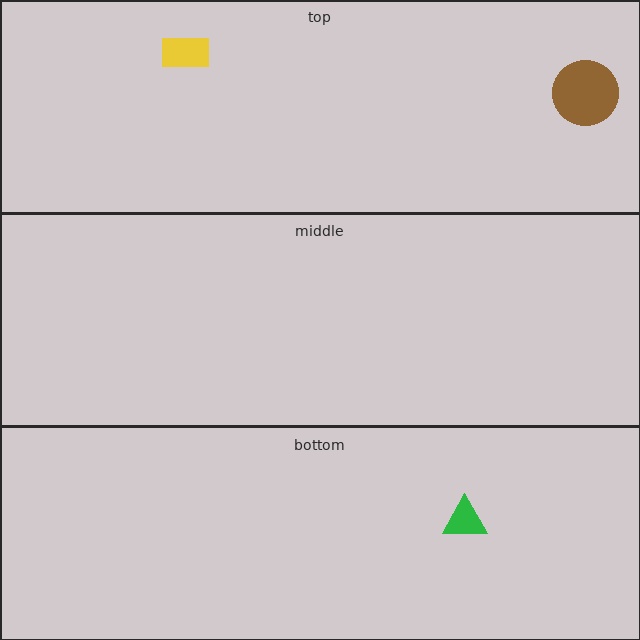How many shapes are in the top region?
2.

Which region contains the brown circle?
The top region.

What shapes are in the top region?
The yellow rectangle, the brown circle.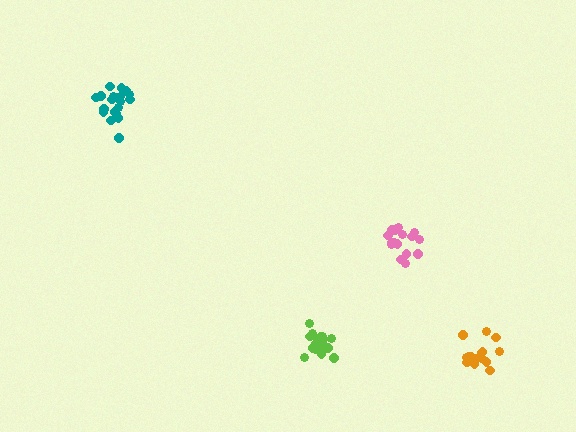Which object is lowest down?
The orange cluster is bottommost.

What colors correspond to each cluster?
The clusters are colored: orange, pink, lime, teal.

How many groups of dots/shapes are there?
There are 4 groups.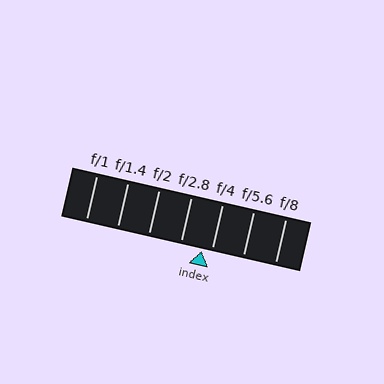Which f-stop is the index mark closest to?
The index mark is closest to f/4.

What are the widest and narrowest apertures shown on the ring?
The widest aperture shown is f/1 and the narrowest is f/8.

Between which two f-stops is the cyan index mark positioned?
The index mark is between f/2.8 and f/4.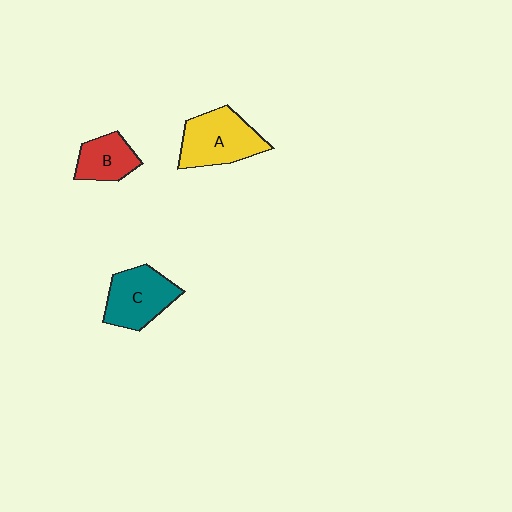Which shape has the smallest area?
Shape B (red).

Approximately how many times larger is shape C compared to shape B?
Approximately 1.4 times.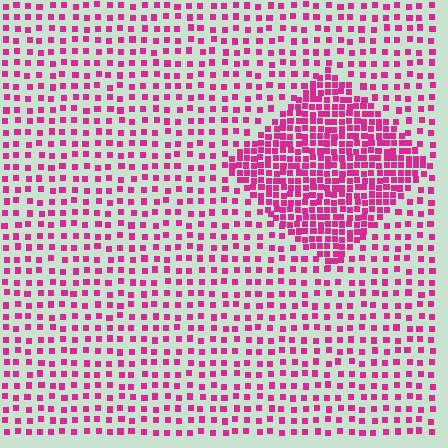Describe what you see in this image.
The image contains small magenta elements arranged at two different densities. A diamond-shaped region is visible where the elements are more densely packed than the surrounding area.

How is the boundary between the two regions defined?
The boundary is defined by a change in element density (approximately 2.4x ratio). All elements are the same color, size, and shape.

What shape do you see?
I see a diamond.